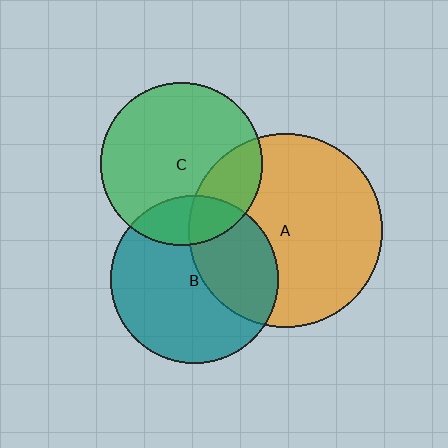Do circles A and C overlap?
Yes.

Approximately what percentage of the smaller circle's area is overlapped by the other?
Approximately 25%.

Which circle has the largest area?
Circle A (orange).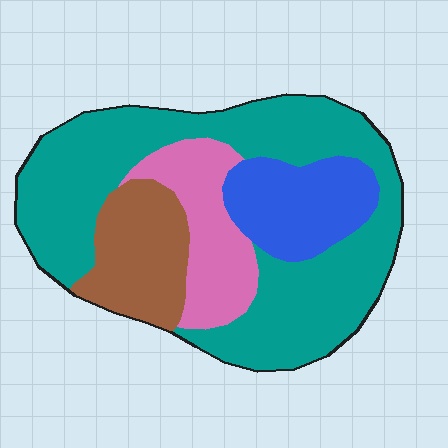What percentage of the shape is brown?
Brown covers 15% of the shape.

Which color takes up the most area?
Teal, at roughly 55%.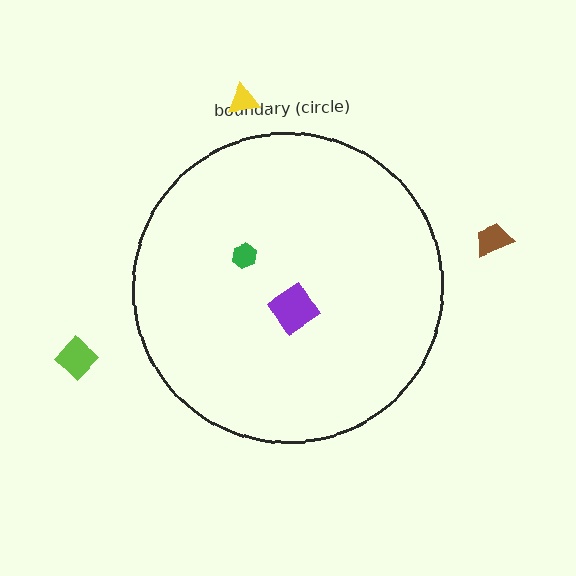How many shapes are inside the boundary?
2 inside, 3 outside.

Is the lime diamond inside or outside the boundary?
Outside.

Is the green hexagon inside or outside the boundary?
Inside.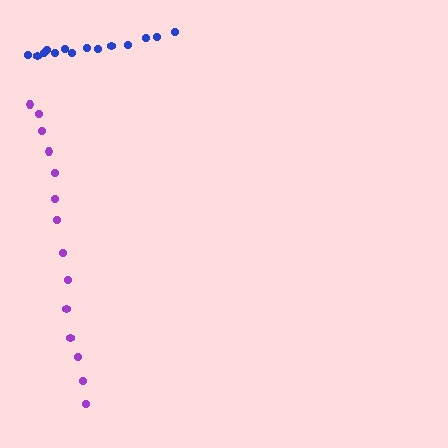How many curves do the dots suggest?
There are 2 distinct paths.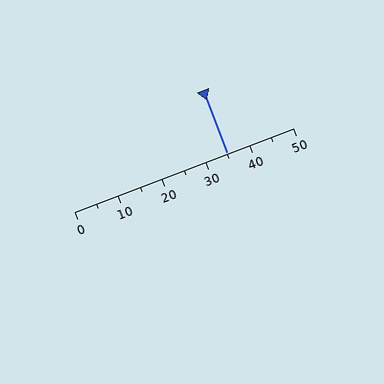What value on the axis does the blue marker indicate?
The marker indicates approximately 35.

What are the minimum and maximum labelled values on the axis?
The axis runs from 0 to 50.